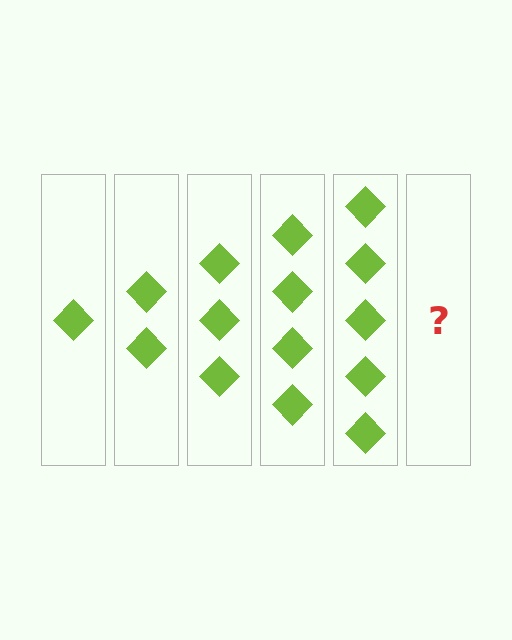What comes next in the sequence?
The next element should be 6 diamonds.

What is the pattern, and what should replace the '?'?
The pattern is that each step adds one more diamond. The '?' should be 6 diamonds.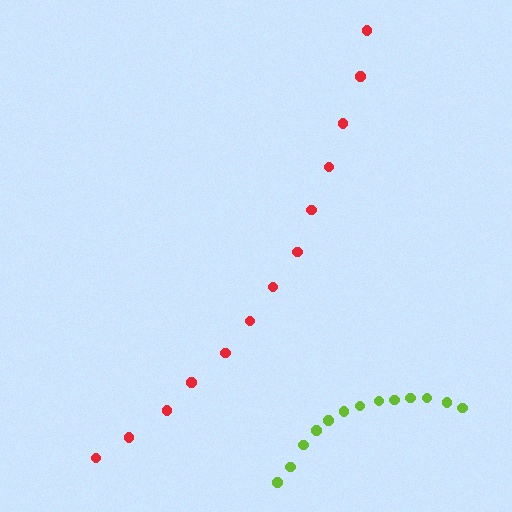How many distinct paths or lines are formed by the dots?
There are 2 distinct paths.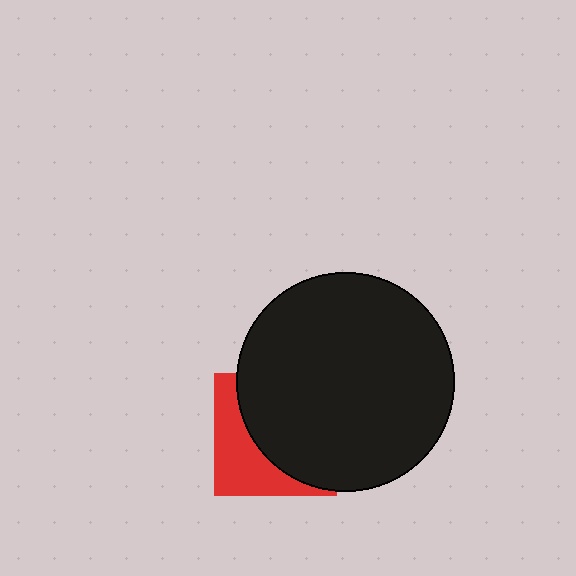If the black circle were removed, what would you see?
You would see the complete red square.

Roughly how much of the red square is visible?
A small part of it is visible (roughly 38%).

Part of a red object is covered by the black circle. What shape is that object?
It is a square.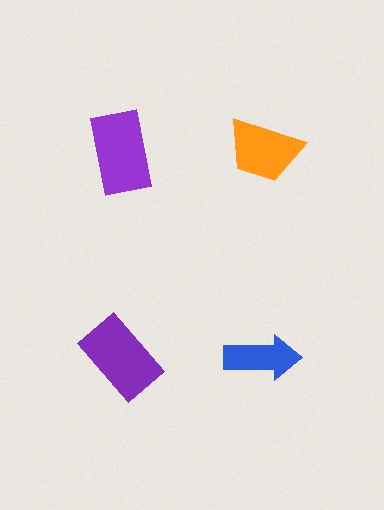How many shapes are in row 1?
2 shapes.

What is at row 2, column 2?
A blue arrow.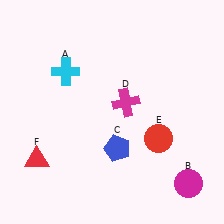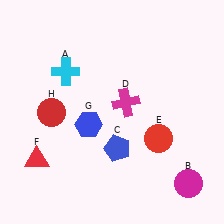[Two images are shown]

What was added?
A blue hexagon (G), a red circle (H) were added in Image 2.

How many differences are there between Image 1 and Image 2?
There are 2 differences between the two images.